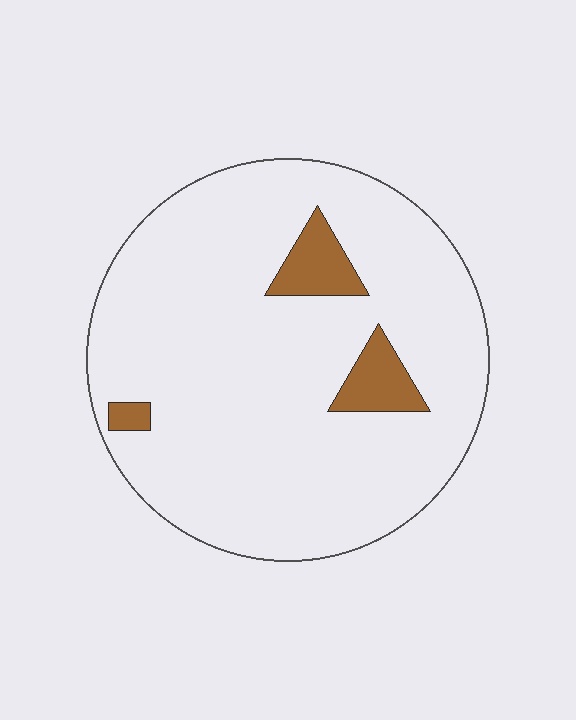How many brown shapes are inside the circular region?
3.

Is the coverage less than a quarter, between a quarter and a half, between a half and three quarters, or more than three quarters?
Less than a quarter.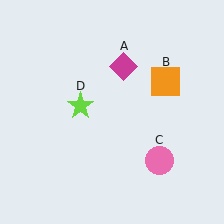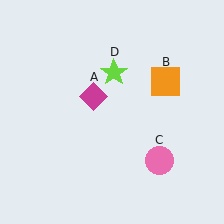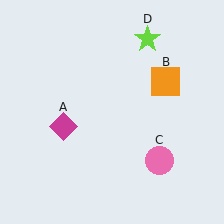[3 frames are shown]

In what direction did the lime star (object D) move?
The lime star (object D) moved up and to the right.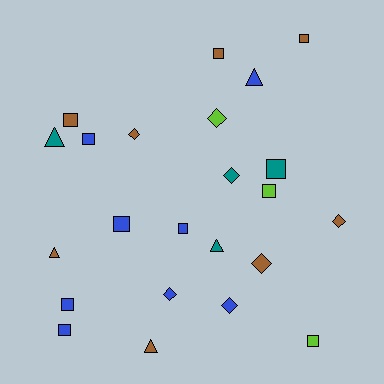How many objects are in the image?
There are 23 objects.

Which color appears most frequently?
Brown, with 8 objects.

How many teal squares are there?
There is 1 teal square.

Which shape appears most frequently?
Square, with 11 objects.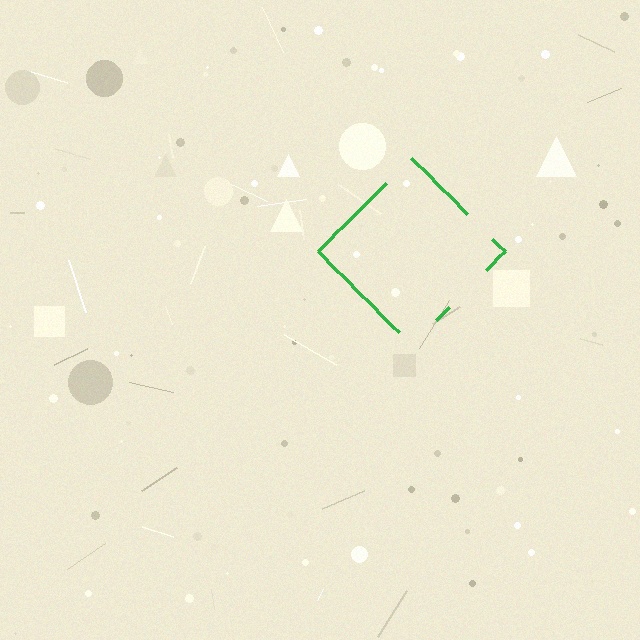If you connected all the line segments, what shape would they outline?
They would outline a diamond.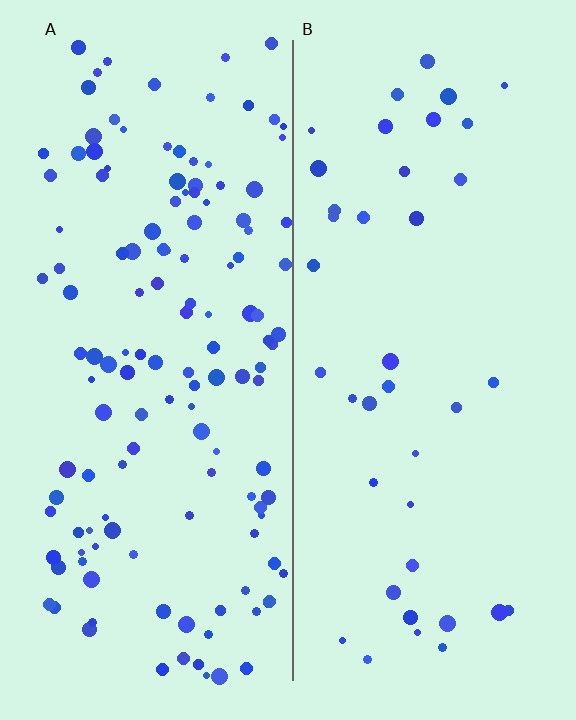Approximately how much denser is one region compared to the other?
Approximately 3.4× — region A over region B.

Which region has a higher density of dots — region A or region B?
A (the left).